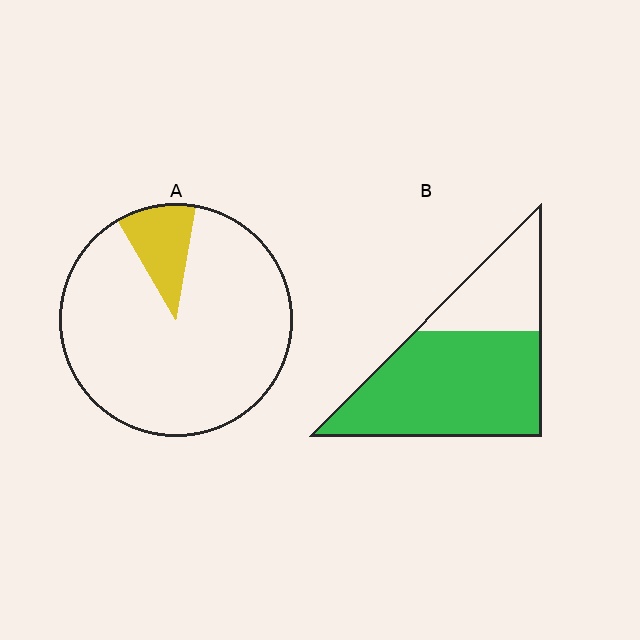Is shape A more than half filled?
No.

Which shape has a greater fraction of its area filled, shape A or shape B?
Shape B.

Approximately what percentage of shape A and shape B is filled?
A is approximately 10% and B is approximately 70%.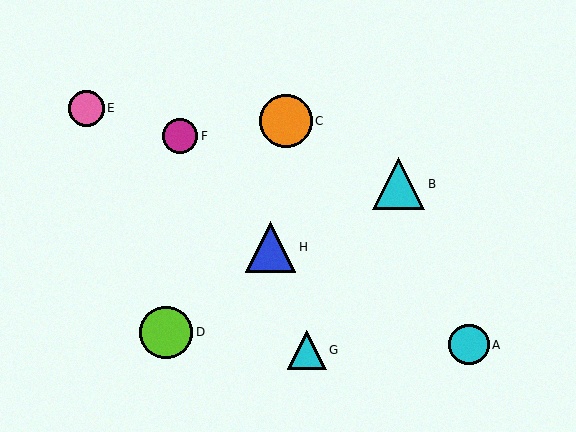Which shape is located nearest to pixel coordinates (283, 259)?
The blue triangle (labeled H) at (270, 247) is nearest to that location.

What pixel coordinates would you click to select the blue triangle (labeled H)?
Click at (270, 247) to select the blue triangle H.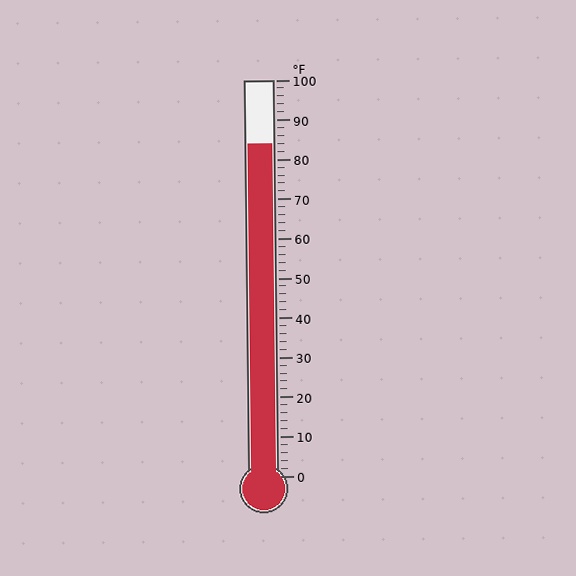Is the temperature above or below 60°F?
The temperature is above 60°F.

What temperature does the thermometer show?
The thermometer shows approximately 84°F.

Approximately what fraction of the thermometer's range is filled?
The thermometer is filled to approximately 85% of its range.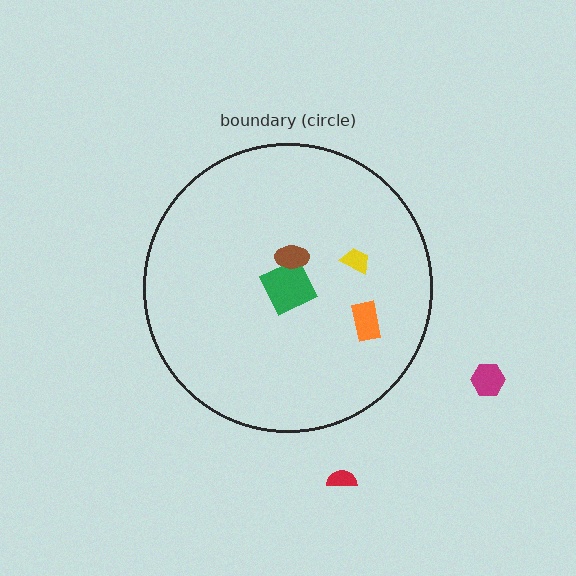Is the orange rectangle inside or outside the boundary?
Inside.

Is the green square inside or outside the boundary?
Inside.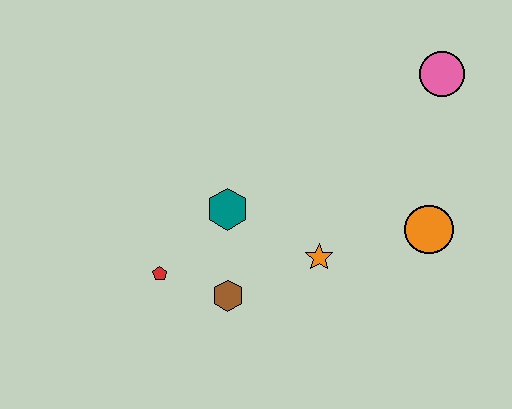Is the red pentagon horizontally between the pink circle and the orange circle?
No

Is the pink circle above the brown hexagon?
Yes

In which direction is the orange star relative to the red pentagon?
The orange star is to the right of the red pentagon.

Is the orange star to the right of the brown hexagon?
Yes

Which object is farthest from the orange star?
The pink circle is farthest from the orange star.